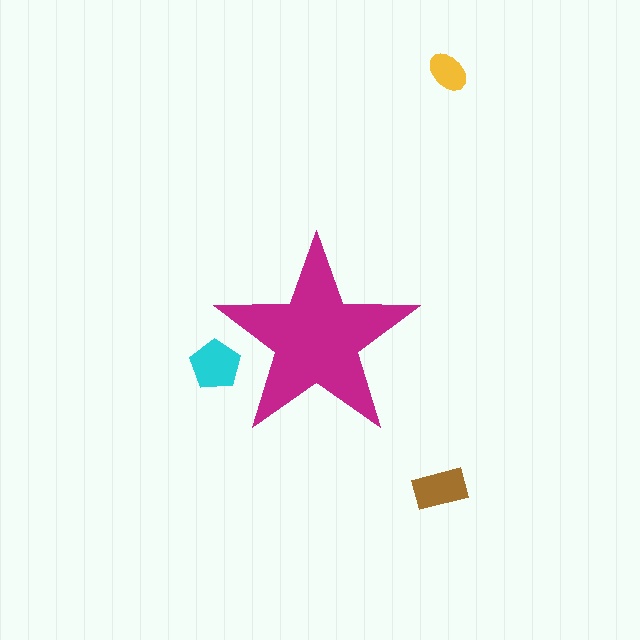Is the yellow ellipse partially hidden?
No, the yellow ellipse is fully visible.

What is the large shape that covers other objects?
A magenta star.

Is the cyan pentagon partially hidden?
Yes, the cyan pentagon is partially hidden behind the magenta star.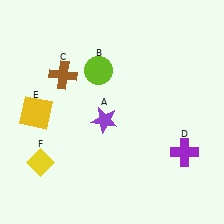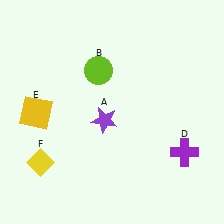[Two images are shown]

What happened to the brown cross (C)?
The brown cross (C) was removed in Image 2. It was in the top-left area of Image 1.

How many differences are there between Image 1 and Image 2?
There is 1 difference between the two images.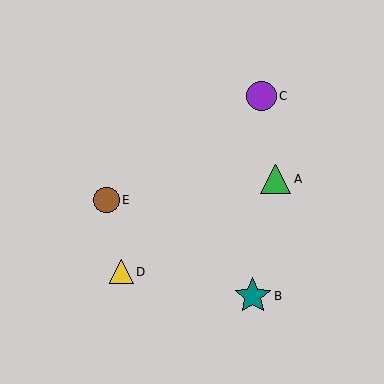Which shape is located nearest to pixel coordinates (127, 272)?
The yellow triangle (labeled D) at (122, 272) is nearest to that location.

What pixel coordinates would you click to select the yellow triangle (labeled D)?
Click at (122, 272) to select the yellow triangle D.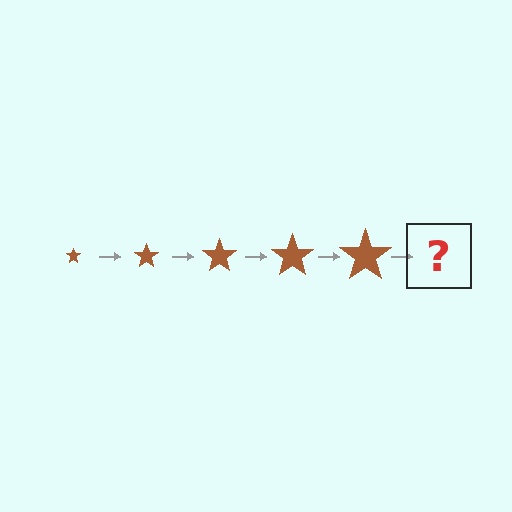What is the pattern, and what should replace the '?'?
The pattern is that the star gets progressively larger each step. The '?' should be a brown star, larger than the previous one.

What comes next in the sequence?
The next element should be a brown star, larger than the previous one.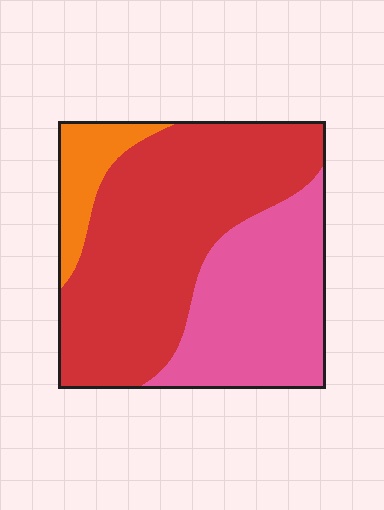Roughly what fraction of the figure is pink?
Pink takes up about one third (1/3) of the figure.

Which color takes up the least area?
Orange, at roughly 10%.